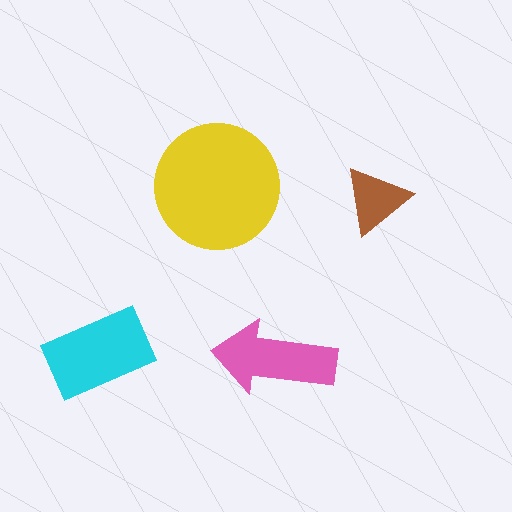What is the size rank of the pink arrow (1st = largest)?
3rd.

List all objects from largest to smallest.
The yellow circle, the cyan rectangle, the pink arrow, the brown triangle.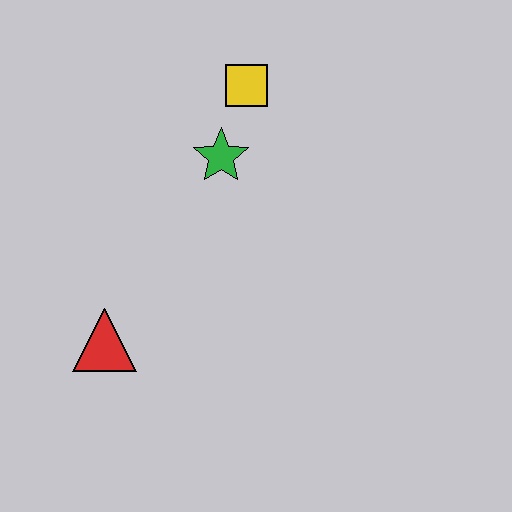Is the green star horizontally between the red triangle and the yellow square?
Yes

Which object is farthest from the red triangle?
The yellow square is farthest from the red triangle.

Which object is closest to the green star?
The yellow square is closest to the green star.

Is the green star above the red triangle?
Yes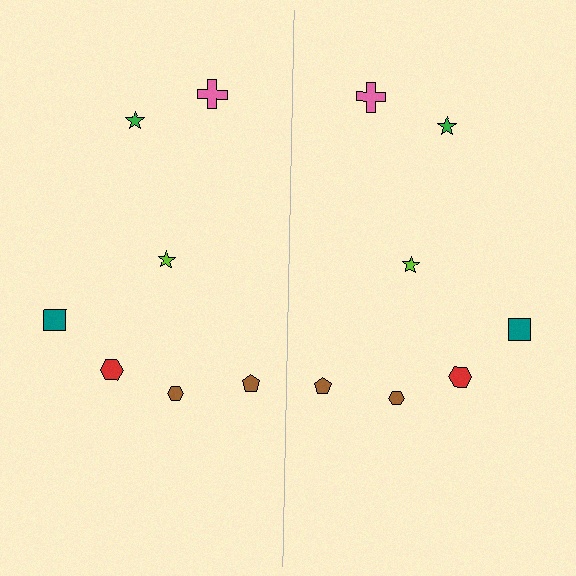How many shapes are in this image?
There are 14 shapes in this image.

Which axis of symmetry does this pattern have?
The pattern has a vertical axis of symmetry running through the center of the image.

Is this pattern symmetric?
Yes, this pattern has bilateral (reflection) symmetry.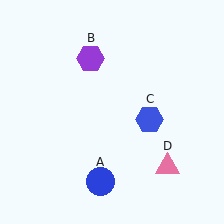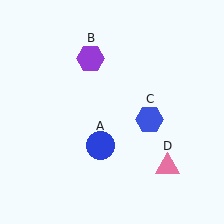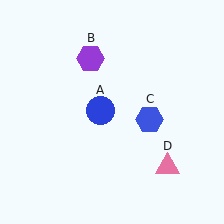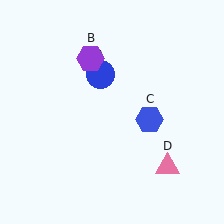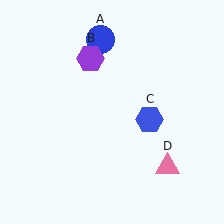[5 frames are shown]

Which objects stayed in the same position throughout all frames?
Purple hexagon (object B) and blue hexagon (object C) and pink triangle (object D) remained stationary.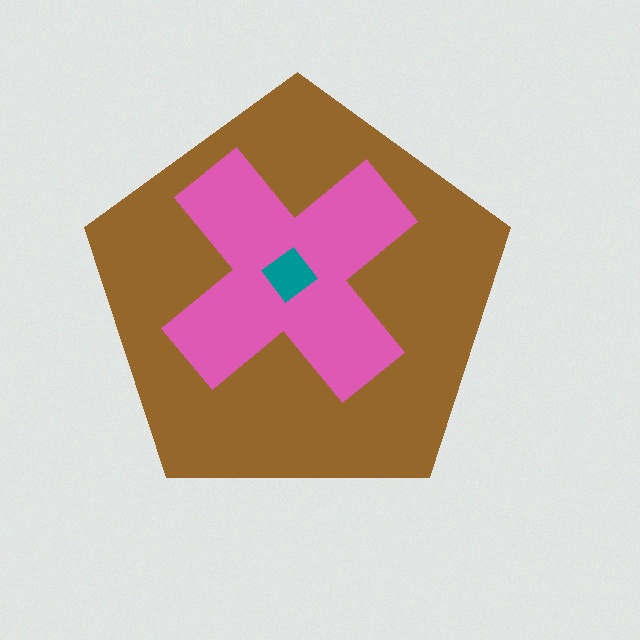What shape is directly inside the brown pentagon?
The pink cross.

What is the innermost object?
The teal diamond.